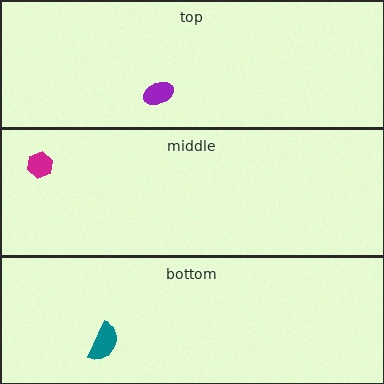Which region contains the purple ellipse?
The top region.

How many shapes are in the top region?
1.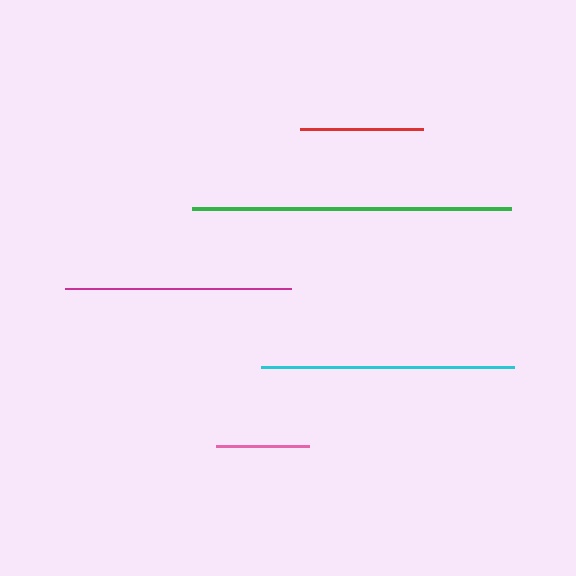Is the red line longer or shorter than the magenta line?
The magenta line is longer than the red line.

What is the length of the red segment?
The red segment is approximately 123 pixels long.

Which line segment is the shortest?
The pink line is the shortest at approximately 93 pixels.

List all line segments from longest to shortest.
From longest to shortest: green, cyan, magenta, red, pink.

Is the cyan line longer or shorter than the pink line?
The cyan line is longer than the pink line.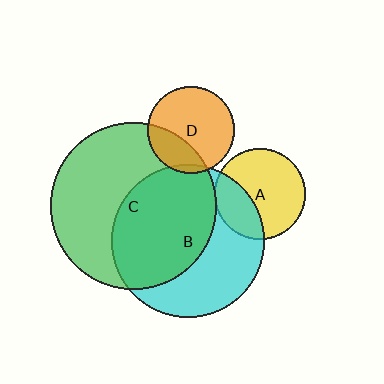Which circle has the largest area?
Circle C (green).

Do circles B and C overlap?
Yes.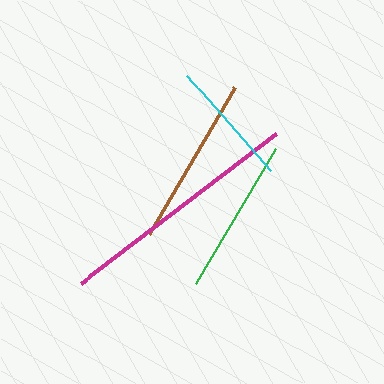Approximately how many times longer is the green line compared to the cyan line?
The green line is approximately 1.2 times the length of the cyan line.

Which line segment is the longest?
The magenta line is the longest at approximately 245 pixels.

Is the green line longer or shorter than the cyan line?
The green line is longer than the cyan line.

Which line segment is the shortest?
The cyan line is the shortest at approximately 126 pixels.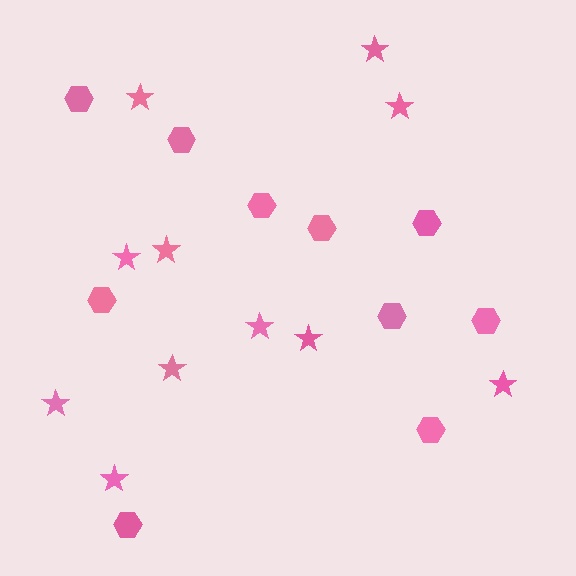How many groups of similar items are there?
There are 2 groups: one group of hexagons (10) and one group of stars (11).